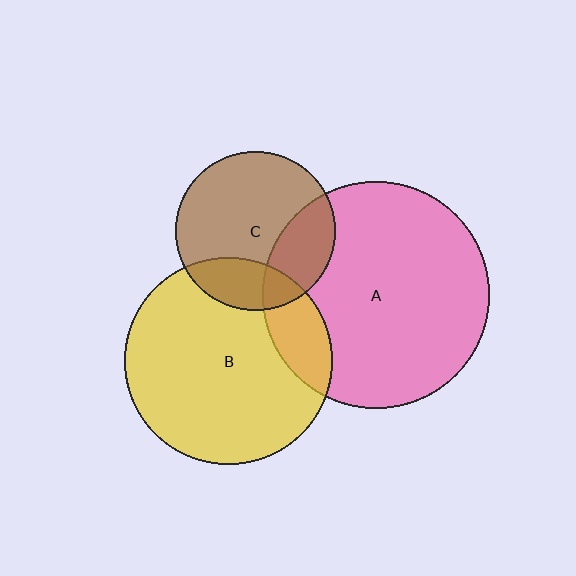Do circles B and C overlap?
Yes.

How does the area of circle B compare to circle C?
Approximately 1.7 times.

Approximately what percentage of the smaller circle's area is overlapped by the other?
Approximately 20%.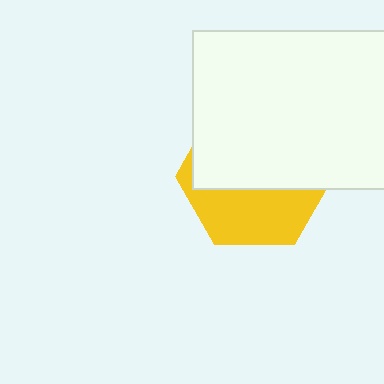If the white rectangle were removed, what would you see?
You would see the complete yellow hexagon.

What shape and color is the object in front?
The object in front is a white rectangle.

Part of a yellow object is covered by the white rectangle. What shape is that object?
It is a hexagon.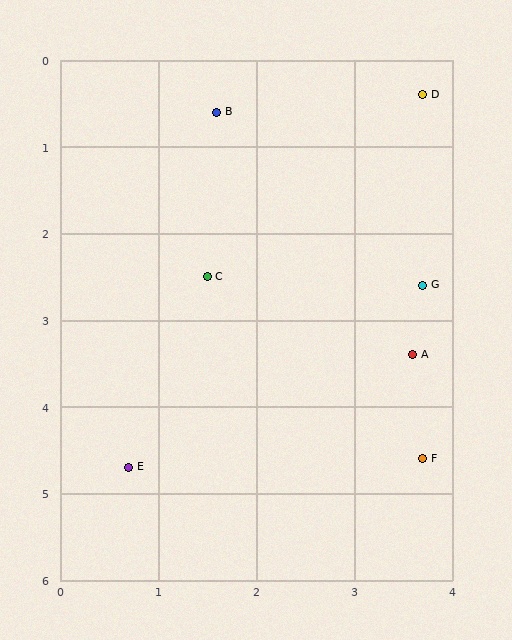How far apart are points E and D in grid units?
Points E and D are about 5.2 grid units apart.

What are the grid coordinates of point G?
Point G is at approximately (3.7, 2.6).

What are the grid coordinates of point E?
Point E is at approximately (0.7, 4.7).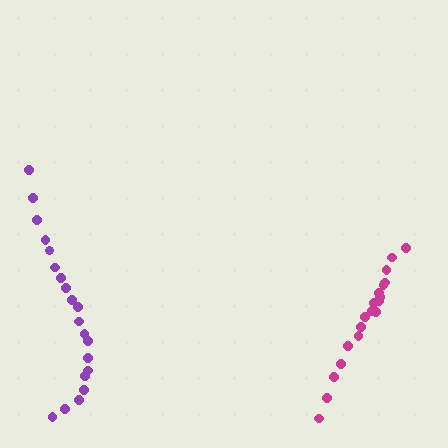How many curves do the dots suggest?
There are 2 distinct paths.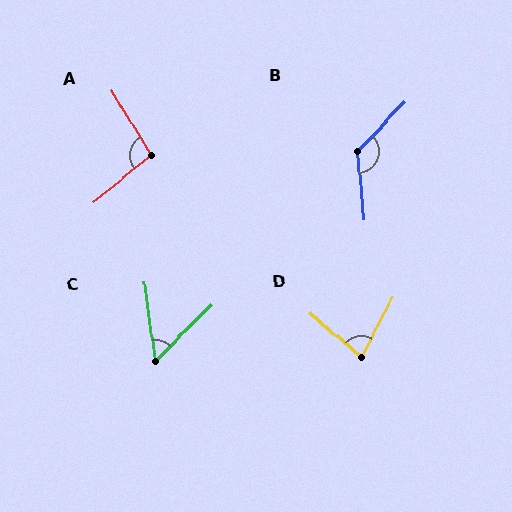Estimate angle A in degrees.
Approximately 98 degrees.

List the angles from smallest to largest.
C (53°), D (77°), A (98°), B (130°).